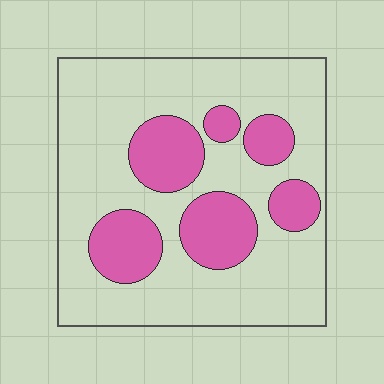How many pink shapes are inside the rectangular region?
6.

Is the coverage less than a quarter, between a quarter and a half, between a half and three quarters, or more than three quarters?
Between a quarter and a half.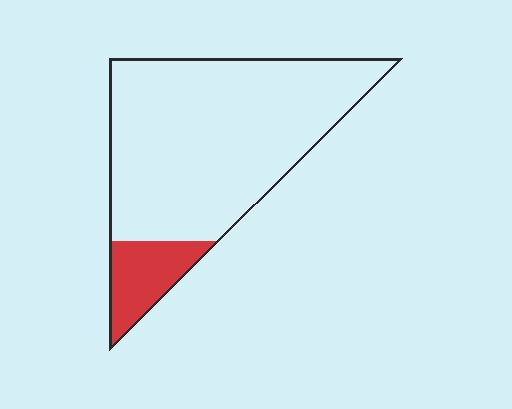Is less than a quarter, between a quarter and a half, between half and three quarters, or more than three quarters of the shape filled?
Less than a quarter.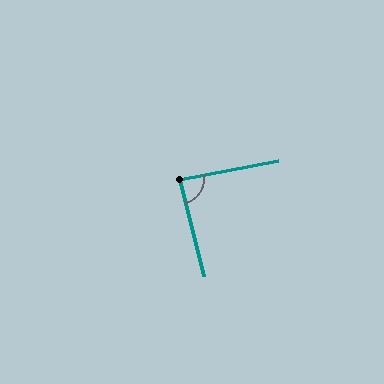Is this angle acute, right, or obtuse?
It is approximately a right angle.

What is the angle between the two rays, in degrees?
Approximately 87 degrees.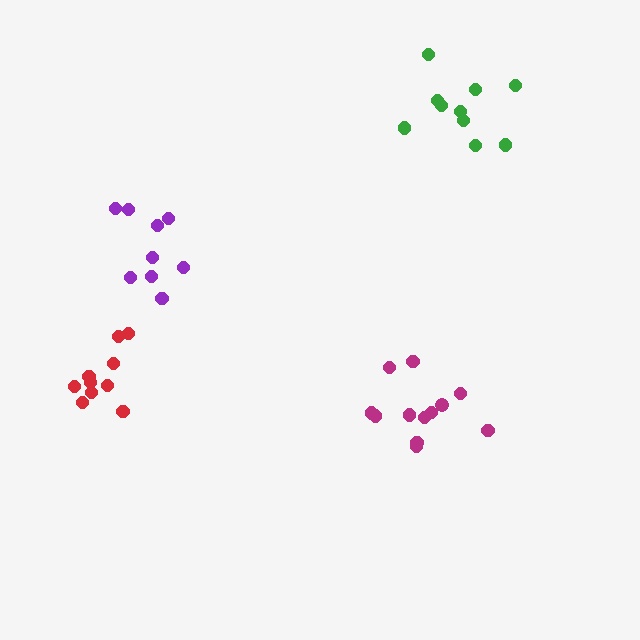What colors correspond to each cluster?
The clusters are colored: red, magenta, green, purple.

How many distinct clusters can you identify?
There are 4 distinct clusters.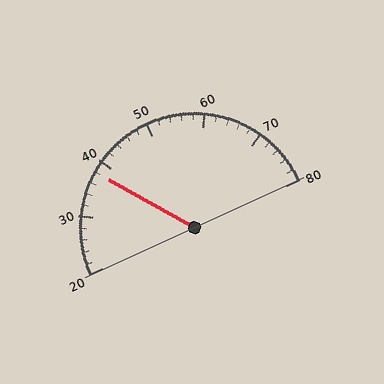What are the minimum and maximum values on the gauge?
The gauge ranges from 20 to 80.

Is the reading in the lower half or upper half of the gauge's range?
The reading is in the lower half of the range (20 to 80).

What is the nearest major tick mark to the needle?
The nearest major tick mark is 40.